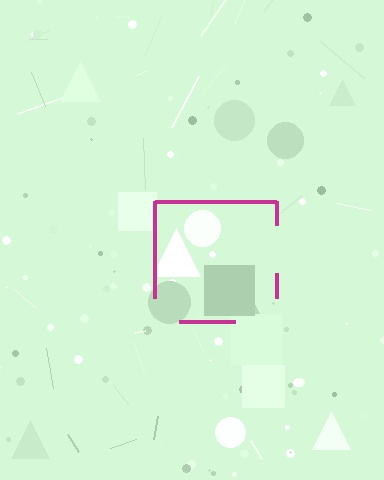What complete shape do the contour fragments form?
The contour fragments form a square.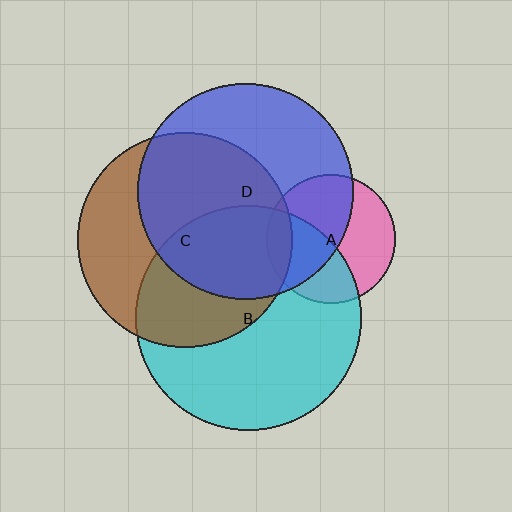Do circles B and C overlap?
Yes.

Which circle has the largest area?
Circle B (cyan).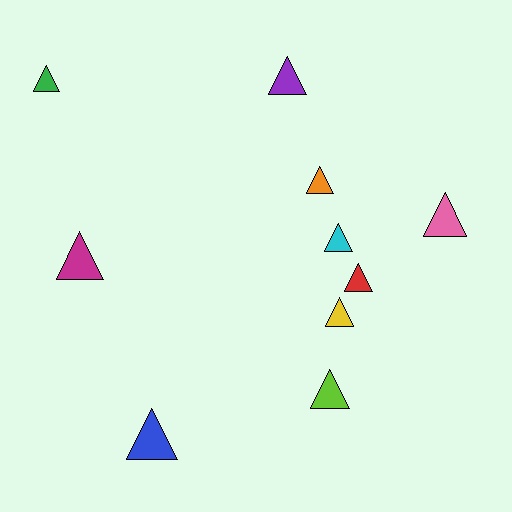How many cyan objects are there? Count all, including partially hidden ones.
There is 1 cyan object.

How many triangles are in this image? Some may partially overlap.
There are 10 triangles.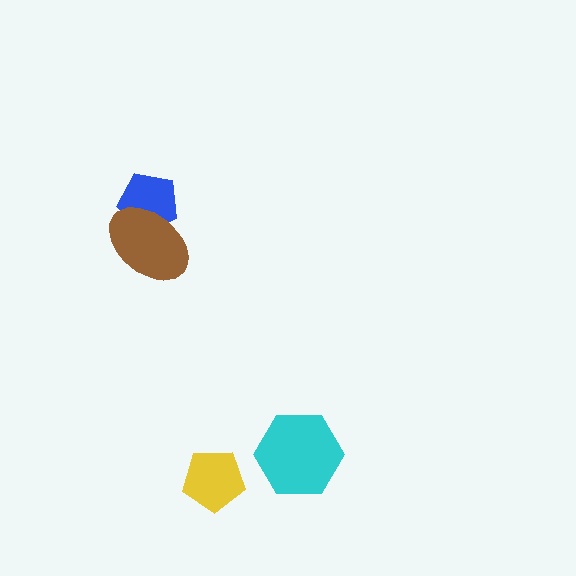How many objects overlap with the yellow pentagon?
0 objects overlap with the yellow pentagon.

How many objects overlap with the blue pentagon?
1 object overlaps with the blue pentagon.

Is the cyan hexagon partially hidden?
No, no other shape covers it.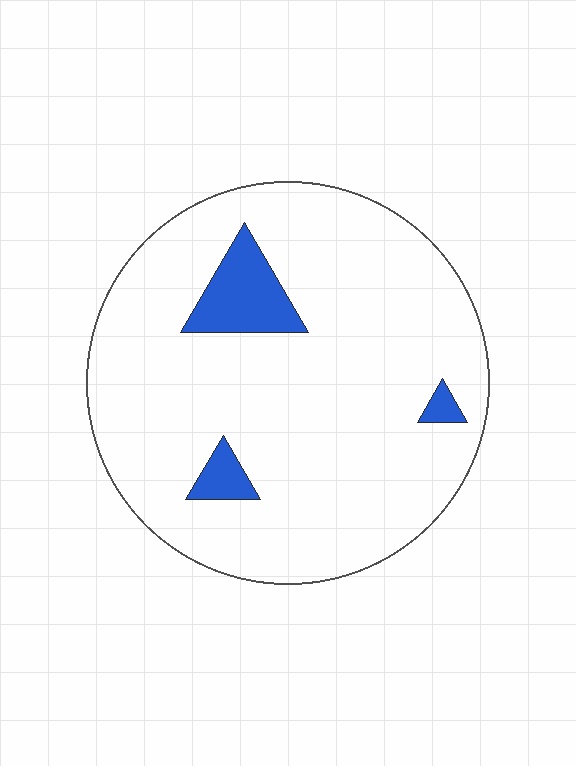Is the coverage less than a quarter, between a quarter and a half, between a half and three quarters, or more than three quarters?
Less than a quarter.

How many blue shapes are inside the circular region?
3.